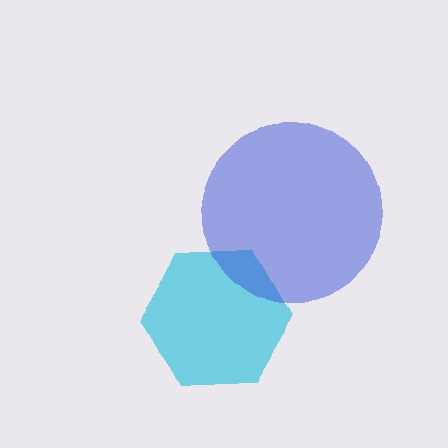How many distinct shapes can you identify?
There are 2 distinct shapes: a cyan hexagon, a blue circle.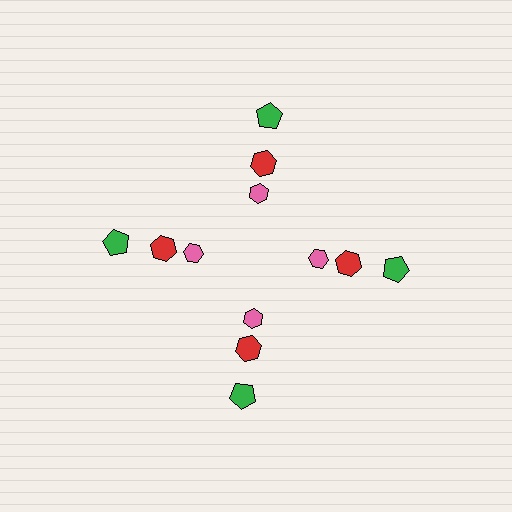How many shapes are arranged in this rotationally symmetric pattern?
There are 12 shapes, arranged in 4 groups of 3.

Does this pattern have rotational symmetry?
Yes, this pattern has 4-fold rotational symmetry. It looks the same after rotating 90 degrees around the center.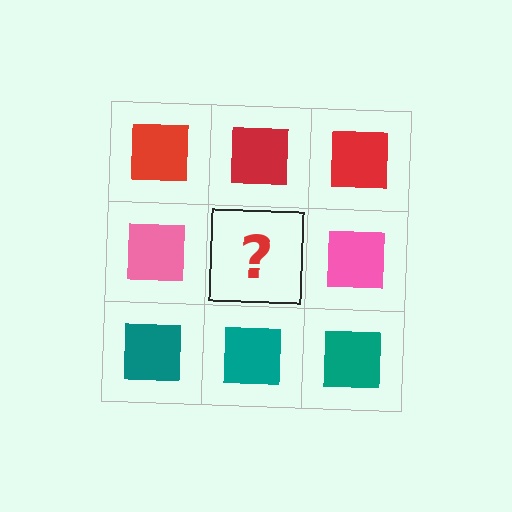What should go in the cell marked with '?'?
The missing cell should contain a pink square.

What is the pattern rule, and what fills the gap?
The rule is that each row has a consistent color. The gap should be filled with a pink square.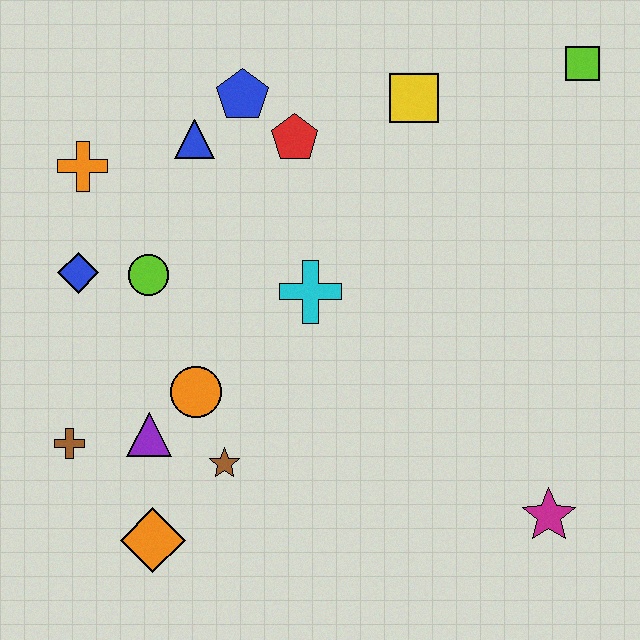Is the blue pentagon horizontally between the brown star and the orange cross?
No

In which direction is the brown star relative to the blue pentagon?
The brown star is below the blue pentagon.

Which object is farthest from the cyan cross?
The lime square is farthest from the cyan cross.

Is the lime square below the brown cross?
No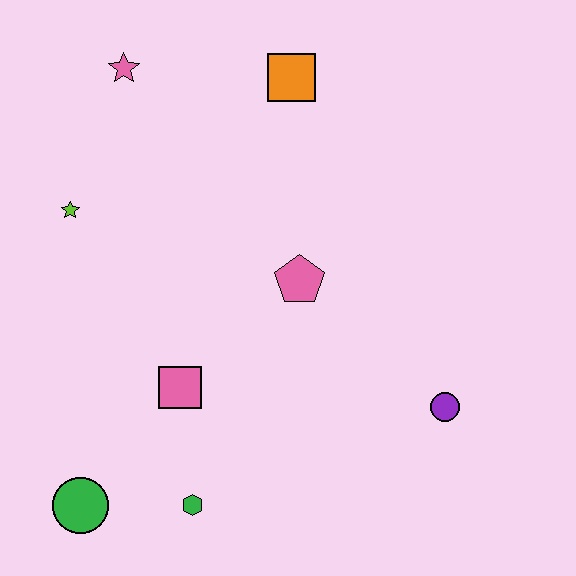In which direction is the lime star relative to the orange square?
The lime star is to the left of the orange square.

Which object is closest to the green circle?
The green hexagon is closest to the green circle.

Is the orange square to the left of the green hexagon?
No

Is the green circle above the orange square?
No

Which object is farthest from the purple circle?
The pink star is farthest from the purple circle.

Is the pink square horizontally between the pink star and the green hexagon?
Yes